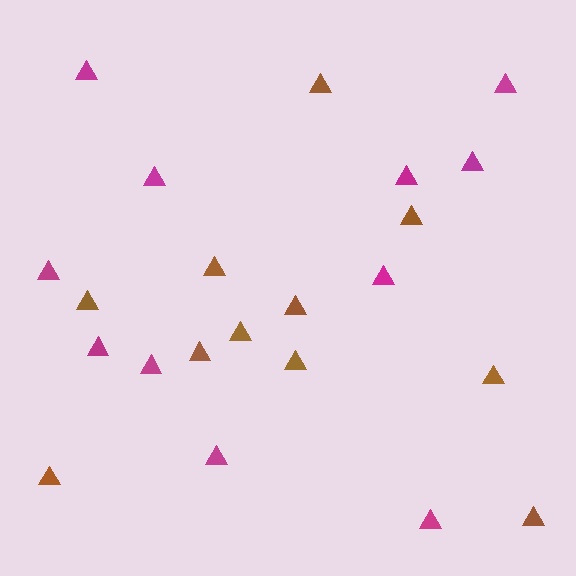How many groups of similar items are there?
There are 2 groups: one group of magenta triangles (11) and one group of brown triangles (11).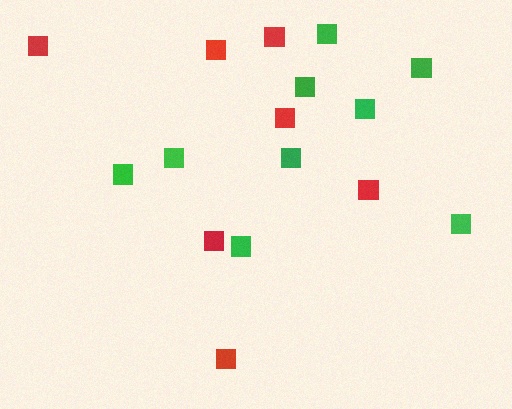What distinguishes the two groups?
There are 2 groups: one group of red squares (7) and one group of green squares (9).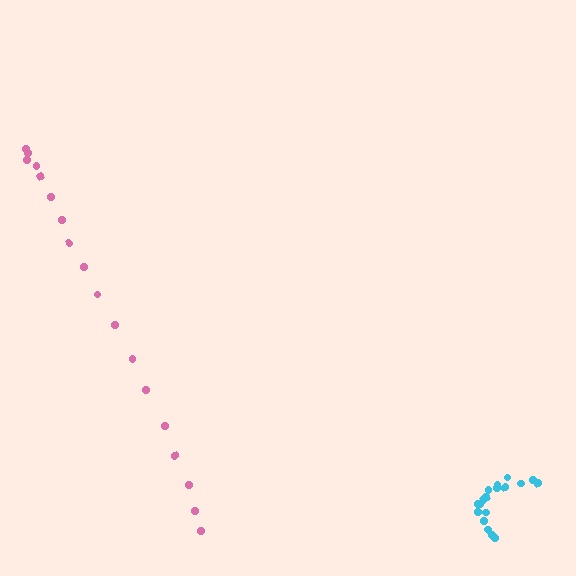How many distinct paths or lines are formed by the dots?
There are 2 distinct paths.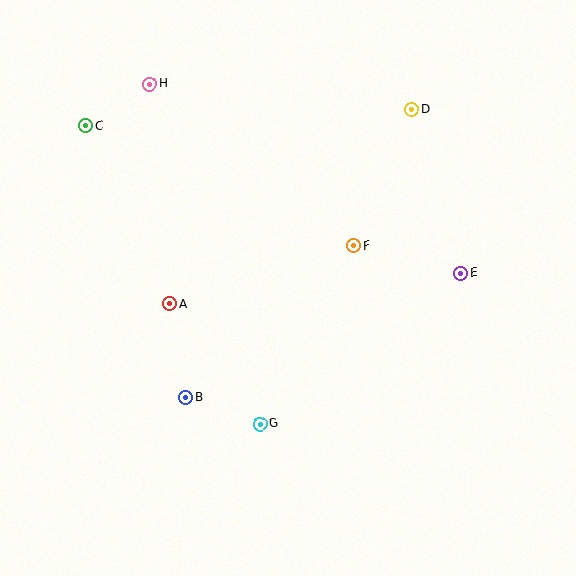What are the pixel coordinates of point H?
Point H is at (150, 84).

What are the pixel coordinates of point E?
Point E is at (461, 273).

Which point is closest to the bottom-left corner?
Point B is closest to the bottom-left corner.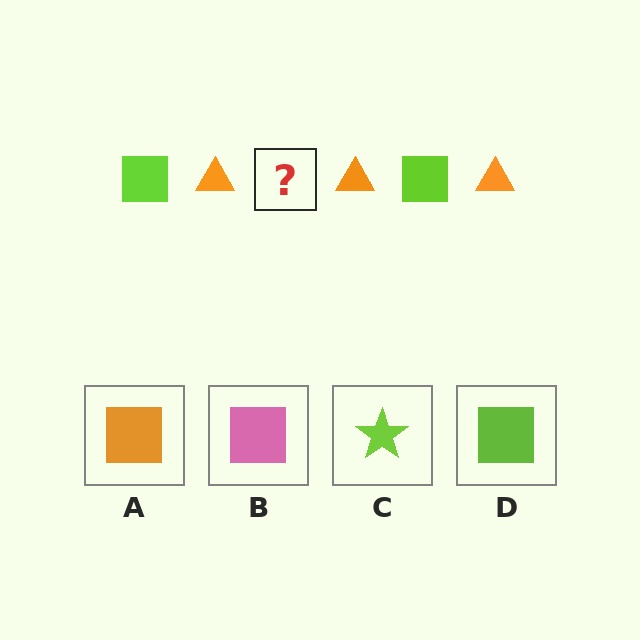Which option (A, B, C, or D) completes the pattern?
D.